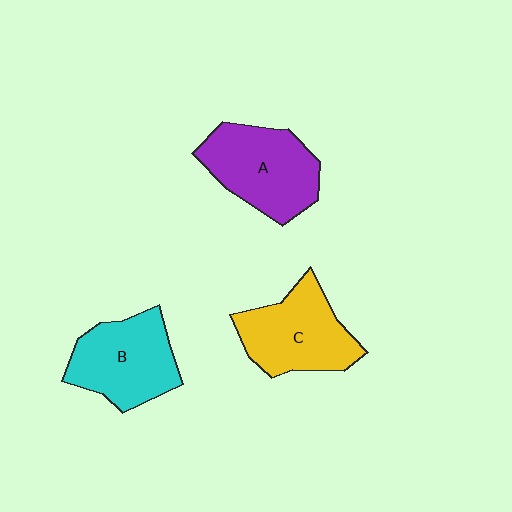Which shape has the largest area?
Shape A (purple).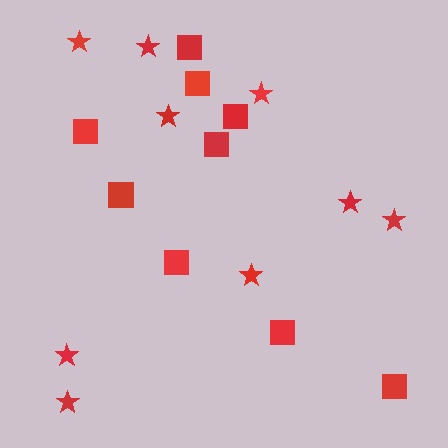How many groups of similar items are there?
There are 2 groups: one group of squares (9) and one group of stars (9).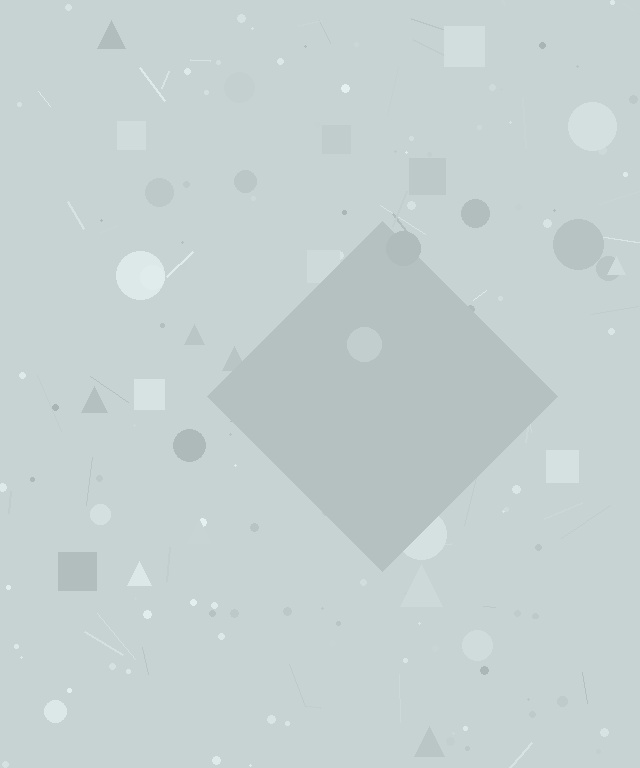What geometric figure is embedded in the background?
A diamond is embedded in the background.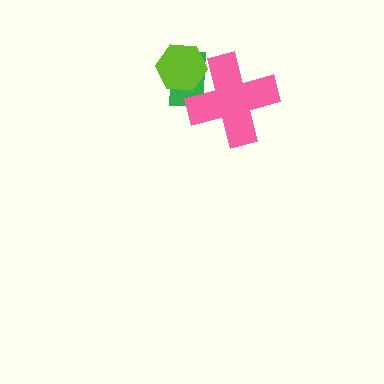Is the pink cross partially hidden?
Yes, it is partially covered by another shape.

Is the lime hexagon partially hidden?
No, no other shape covers it.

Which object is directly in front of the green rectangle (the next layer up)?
The pink cross is directly in front of the green rectangle.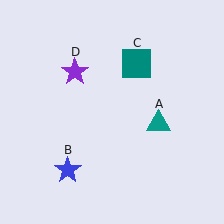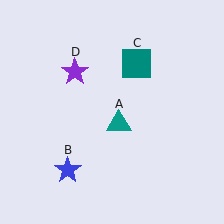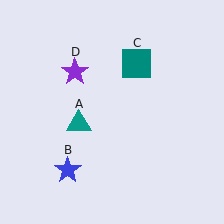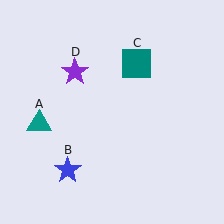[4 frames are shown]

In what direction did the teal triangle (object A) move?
The teal triangle (object A) moved left.